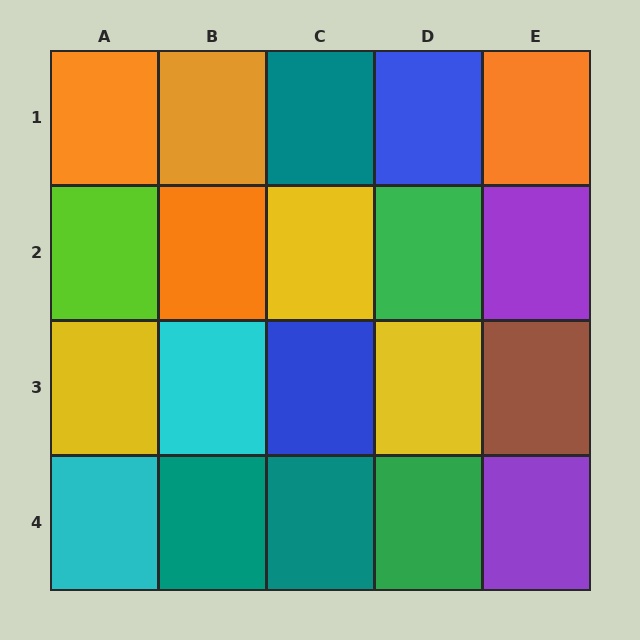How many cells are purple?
2 cells are purple.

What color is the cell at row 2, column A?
Lime.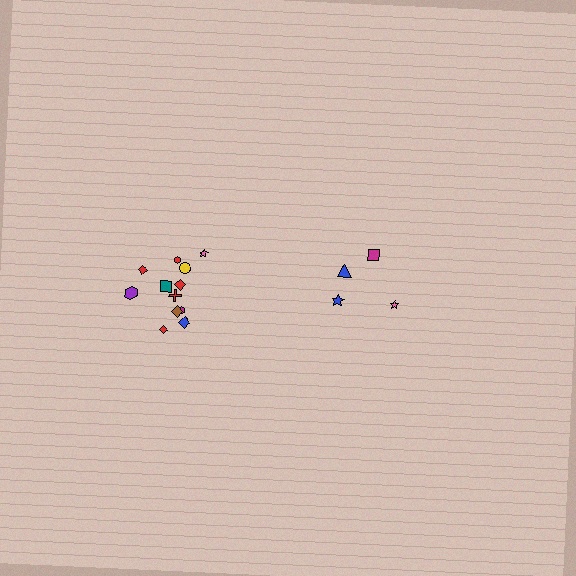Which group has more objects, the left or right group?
The left group.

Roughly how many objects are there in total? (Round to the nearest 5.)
Roughly 15 objects in total.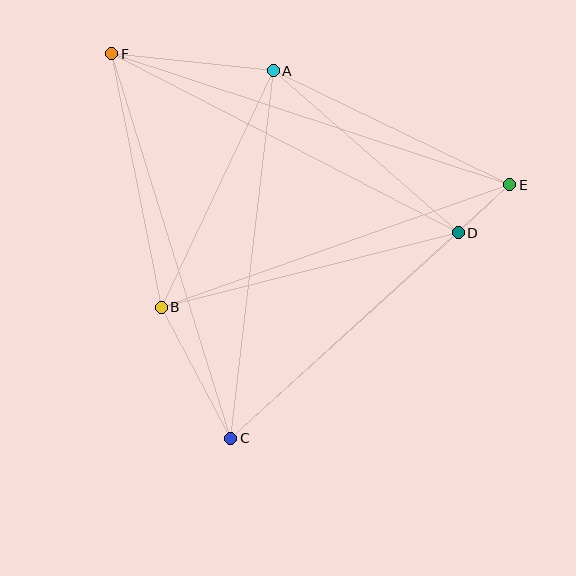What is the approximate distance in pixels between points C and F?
The distance between C and F is approximately 403 pixels.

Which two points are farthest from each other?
Points E and F are farthest from each other.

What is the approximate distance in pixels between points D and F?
The distance between D and F is approximately 390 pixels.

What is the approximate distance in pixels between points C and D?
The distance between C and D is approximately 307 pixels.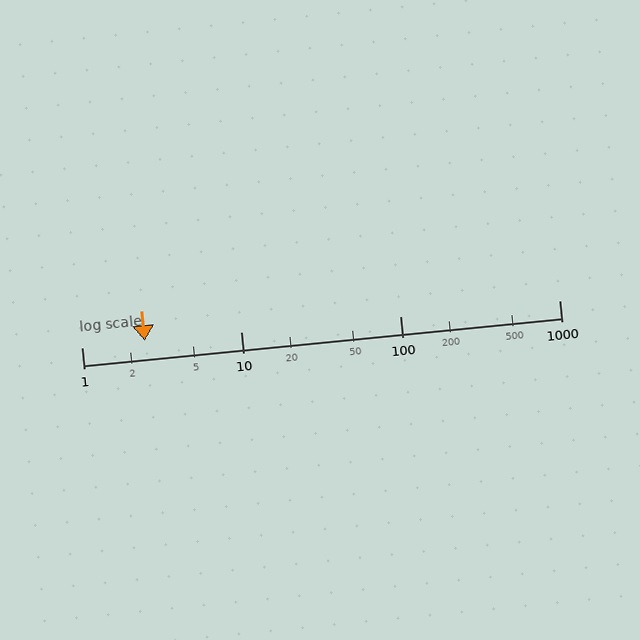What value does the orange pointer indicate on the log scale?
The pointer indicates approximately 2.5.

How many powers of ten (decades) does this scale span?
The scale spans 3 decades, from 1 to 1000.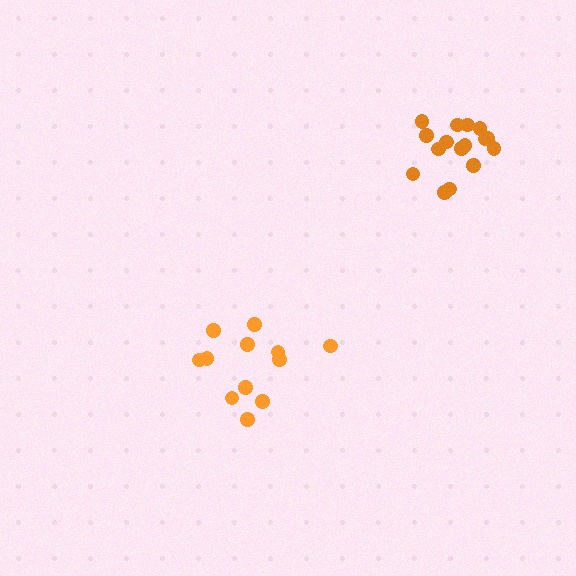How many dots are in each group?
Group 1: 12 dots, Group 2: 16 dots (28 total).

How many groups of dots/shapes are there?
There are 2 groups.